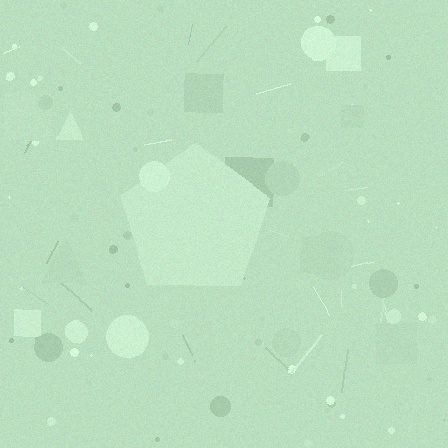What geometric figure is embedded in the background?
A pentagon is embedded in the background.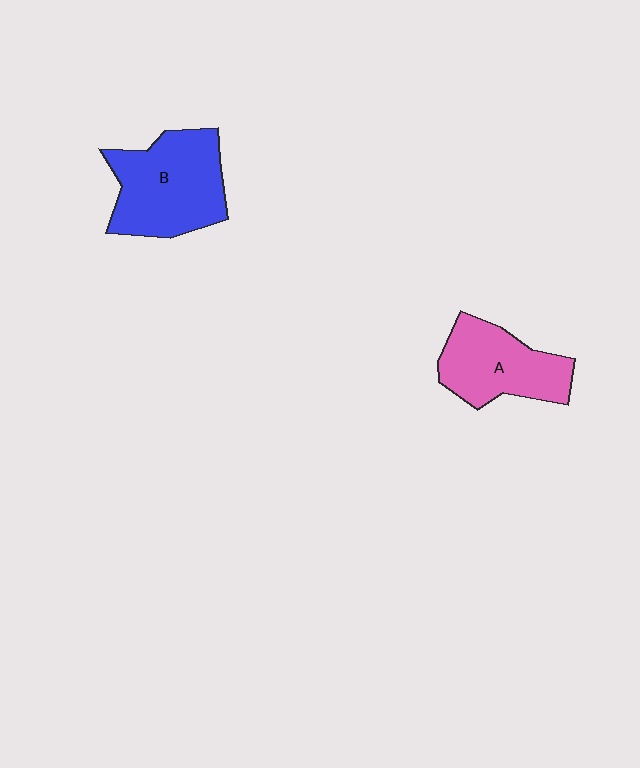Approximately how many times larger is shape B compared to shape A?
Approximately 1.3 times.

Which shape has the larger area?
Shape B (blue).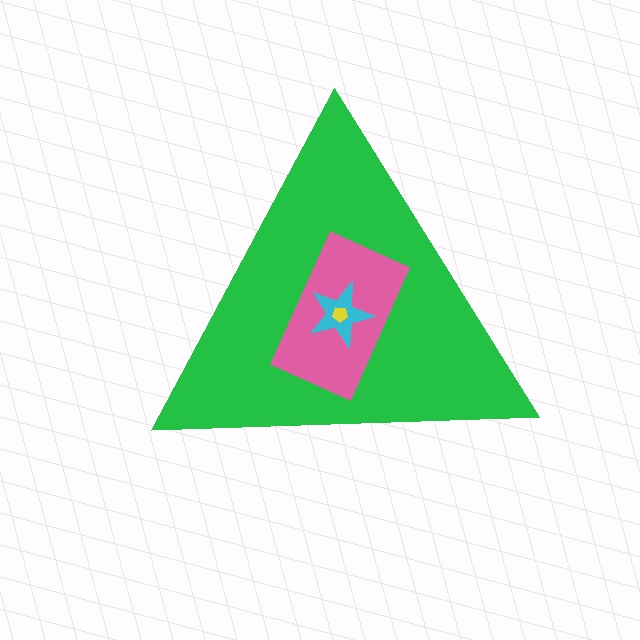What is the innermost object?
The yellow pentagon.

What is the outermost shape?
The green triangle.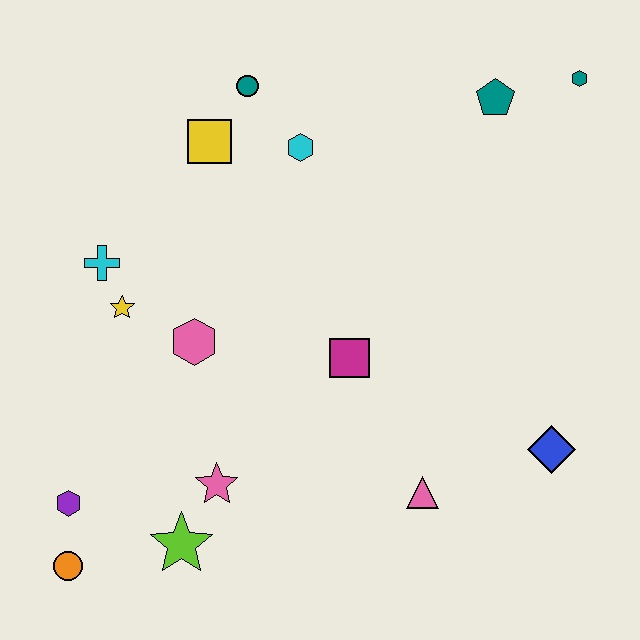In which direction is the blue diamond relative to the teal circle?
The blue diamond is below the teal circle.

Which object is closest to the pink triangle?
The blue diamond is closest to the pink triangle.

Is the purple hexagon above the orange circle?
Yes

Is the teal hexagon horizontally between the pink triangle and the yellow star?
No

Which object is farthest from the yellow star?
The teal hexagon is farthest from the yellow star.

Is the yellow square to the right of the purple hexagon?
Yes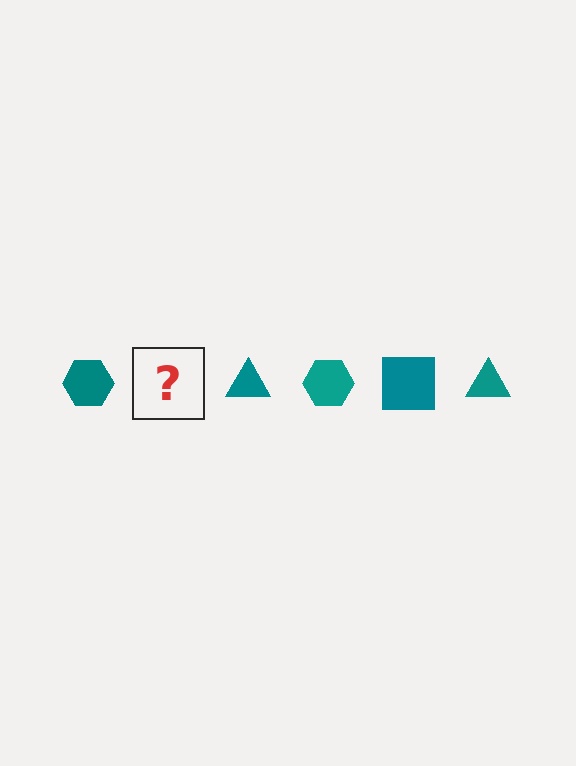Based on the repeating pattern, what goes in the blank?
The blank should be a teal square.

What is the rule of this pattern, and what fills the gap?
The rule is that the pattern cycles through hexagon, square, triangle shapes in teal. The gap should be filled with a teal square.